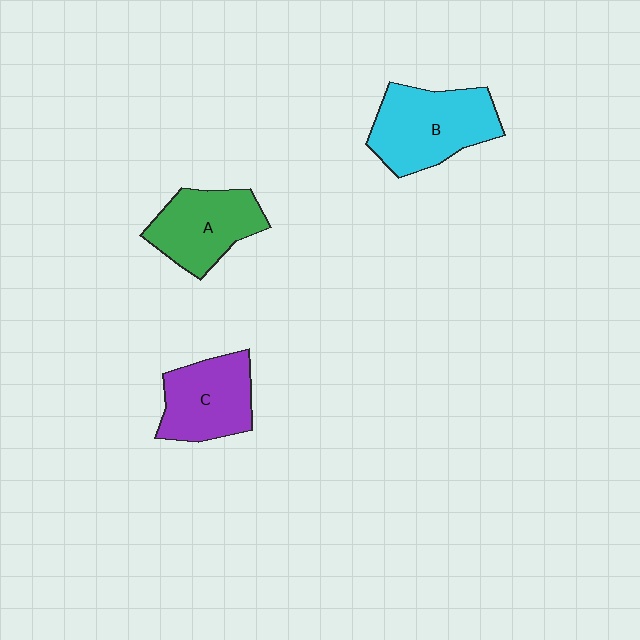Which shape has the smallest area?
Shape C (purple).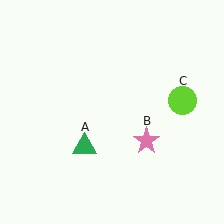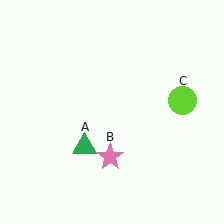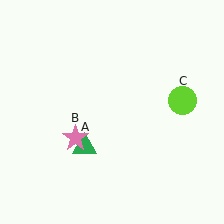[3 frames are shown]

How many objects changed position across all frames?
1 object changed position: pink star (object B).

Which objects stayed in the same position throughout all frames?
Green triangle (object A) and lime circle (object C) remained stationary.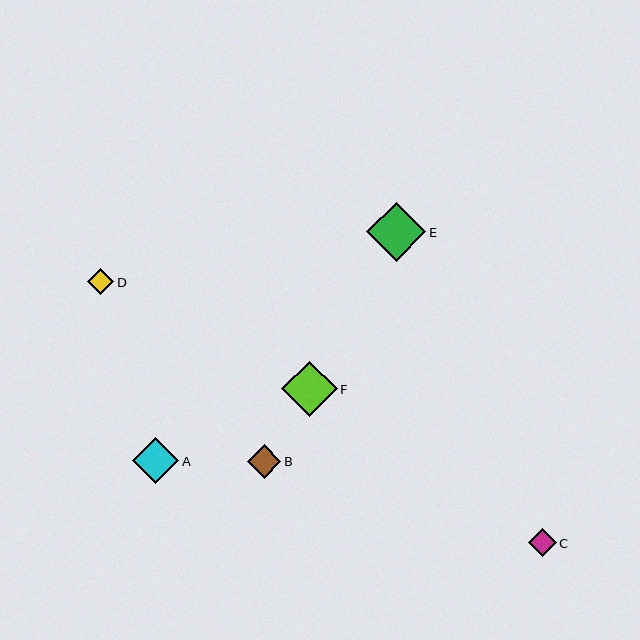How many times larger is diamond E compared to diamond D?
Diamond E is approximately 2.2 times the size of diamond D.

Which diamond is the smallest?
Diamond D is the smallest with a size of approximately 26 pixels.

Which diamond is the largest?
Diamond E is the largest with a size of approximately 60 pixels.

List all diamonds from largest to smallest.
From largest to smallest: E, F, A, B, C, D.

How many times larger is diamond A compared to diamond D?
Diamond A is approximately 1.7 times the size of diamond D.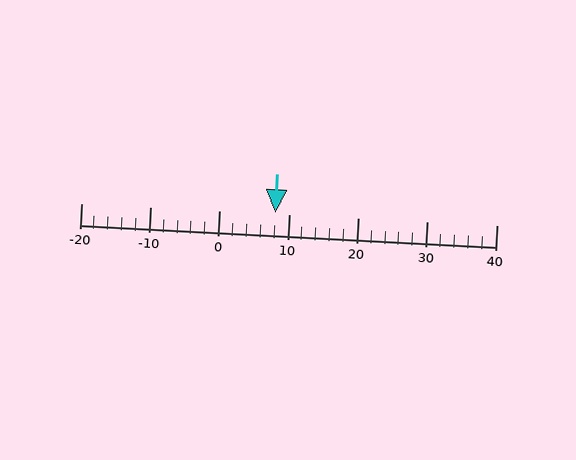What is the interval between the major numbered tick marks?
The major tick marks are spaced 10 units apart.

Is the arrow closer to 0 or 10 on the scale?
The arrow is closer to 10.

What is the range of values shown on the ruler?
The ruler shows values from -20 to 40.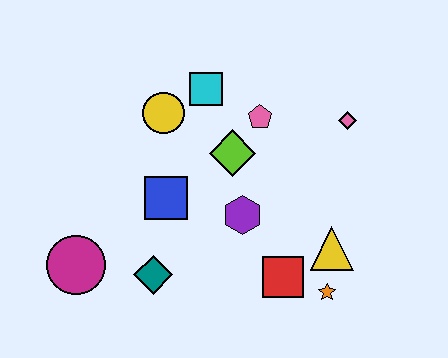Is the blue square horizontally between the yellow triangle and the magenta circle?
Yes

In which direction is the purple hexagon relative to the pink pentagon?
The purple hexagon is below the pink pentagon.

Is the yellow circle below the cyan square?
Yes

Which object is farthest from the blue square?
The pink diamond is farthest from the blue square.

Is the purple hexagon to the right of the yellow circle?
Yes